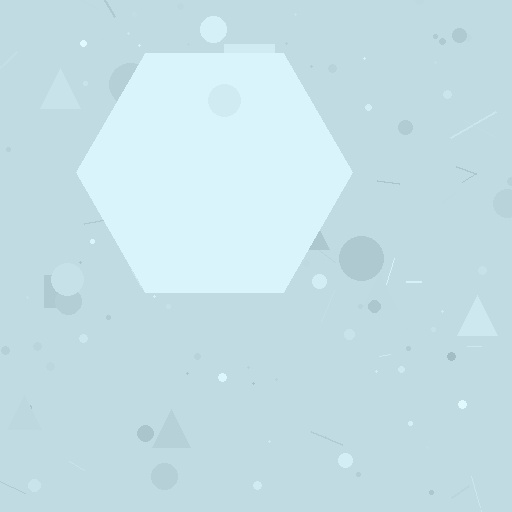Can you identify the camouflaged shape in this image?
The camouflaged shape is a hexagon.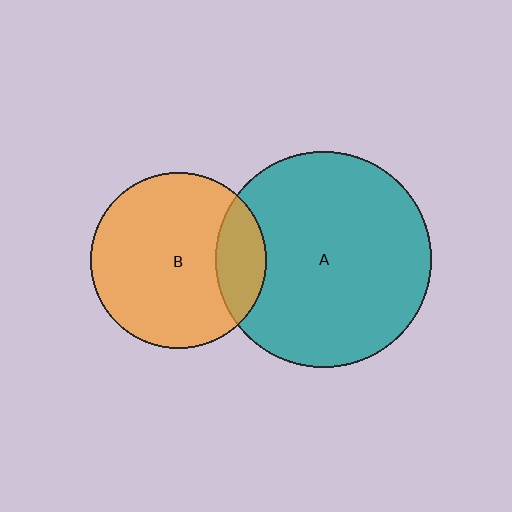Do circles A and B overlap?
Yes.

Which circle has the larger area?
Circle A (teal).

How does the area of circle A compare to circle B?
Approximately 1.5 times.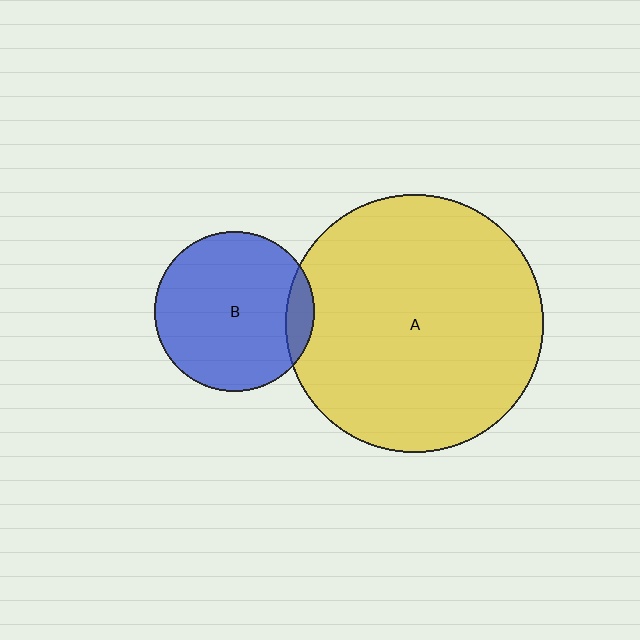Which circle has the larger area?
Circle A (yellow).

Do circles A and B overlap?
Yes.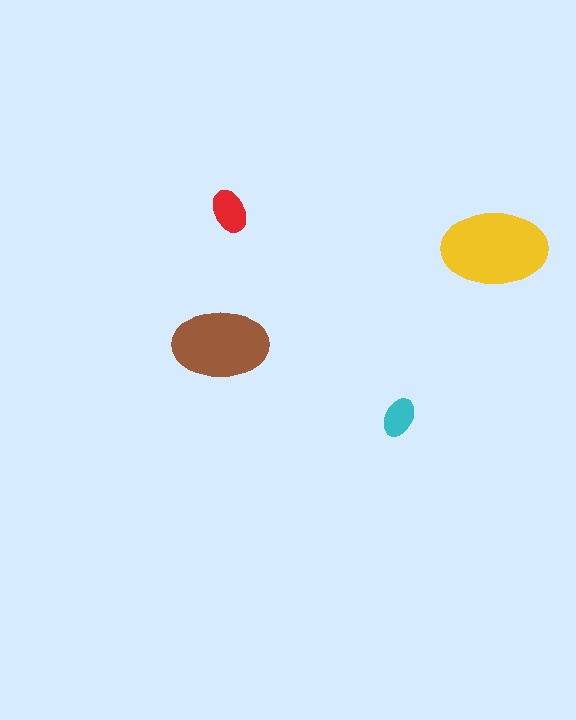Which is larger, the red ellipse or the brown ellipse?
The brown one.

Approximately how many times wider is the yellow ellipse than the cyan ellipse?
About 2.5 times wider.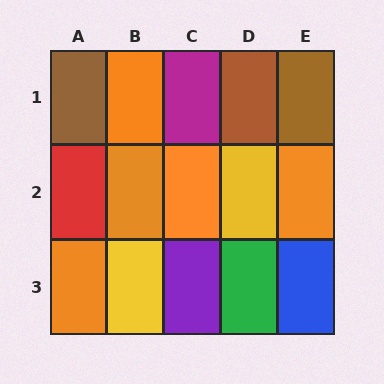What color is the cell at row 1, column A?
Brown.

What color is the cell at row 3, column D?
Green.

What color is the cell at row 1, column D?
Brown.